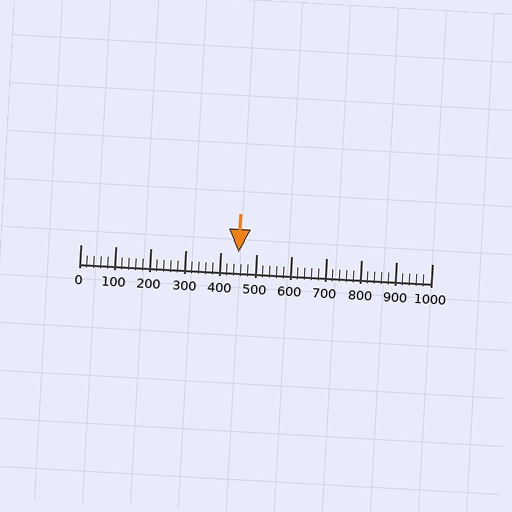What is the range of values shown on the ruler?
The ruler shows values from 0 to 1000.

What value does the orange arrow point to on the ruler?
The orange arrow points to approximately 451.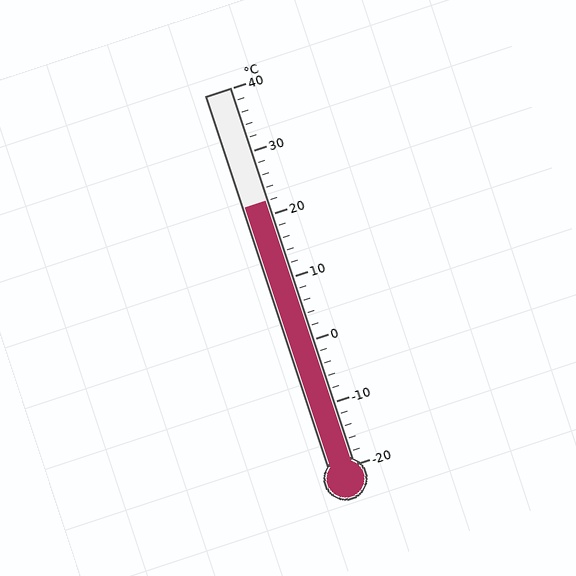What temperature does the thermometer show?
The thermometer shows approximately 22°C.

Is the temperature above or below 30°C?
The temperature is below 30°C.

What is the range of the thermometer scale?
The thermometer scale ranges from -20°C to 40°C.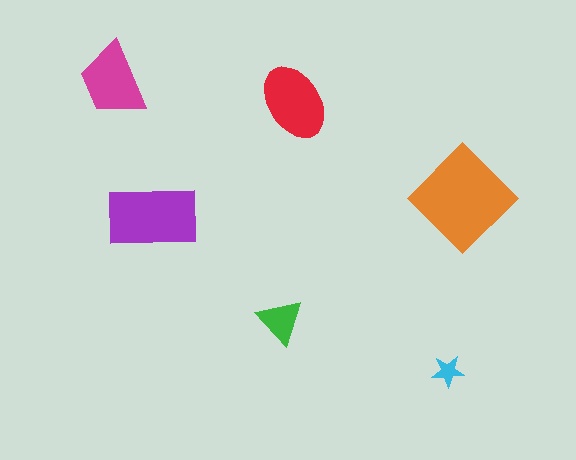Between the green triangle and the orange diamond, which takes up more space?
The orange diamond.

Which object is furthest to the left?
The magenta trapezoid is leftmost.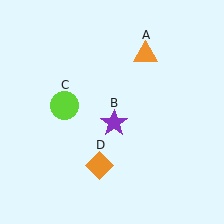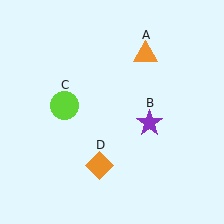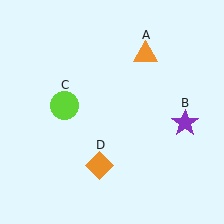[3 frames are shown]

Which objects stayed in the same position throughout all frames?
Orange triangle (object A) and lime circle (object C) and orange diamond (object D) remained stationary.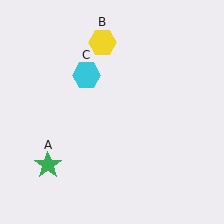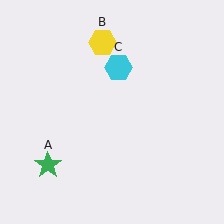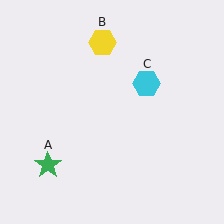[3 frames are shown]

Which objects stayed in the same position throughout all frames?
Green star (object A) and yellow hexagon (object B) remained stationary.